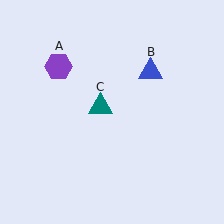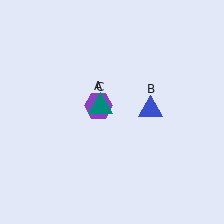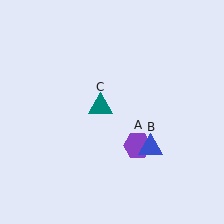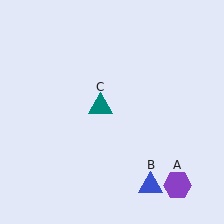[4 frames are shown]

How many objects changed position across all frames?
2 objects changed position: purple hexagon (object A), blue triangle (object B).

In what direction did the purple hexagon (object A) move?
The purple hexagon (object A) moved down and to the right.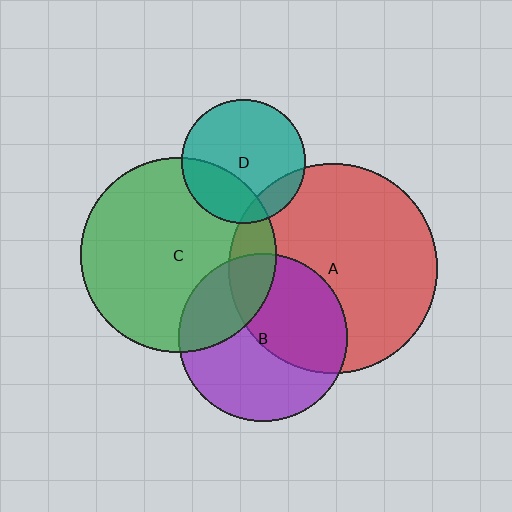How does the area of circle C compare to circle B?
Approximately 1.4 times.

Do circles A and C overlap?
Yes.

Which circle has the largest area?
Circle A (red).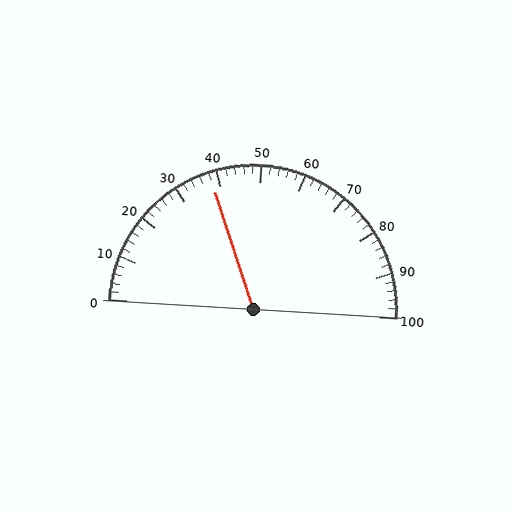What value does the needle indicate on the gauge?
The needle indicates approximately 38.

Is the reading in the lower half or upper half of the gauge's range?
The reading is in the lower half of the range (0 to 100).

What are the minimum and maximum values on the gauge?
The gauge ranges from 0 to 100.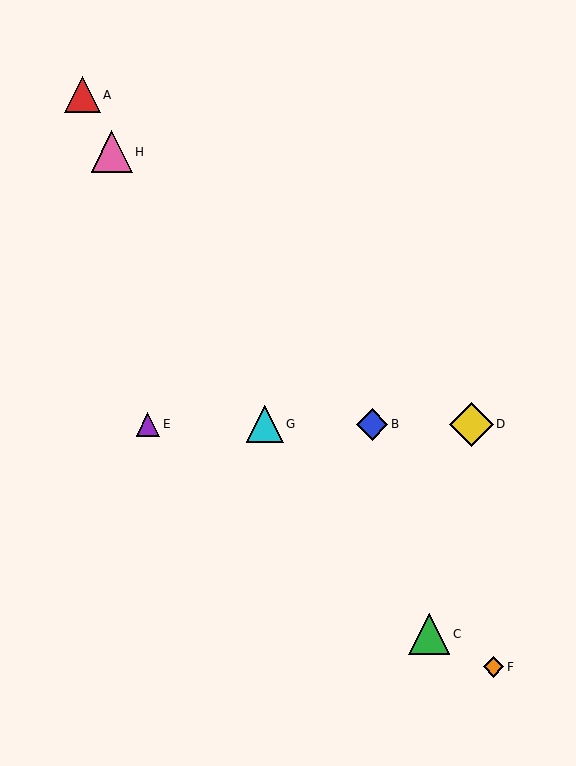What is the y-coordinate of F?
Object F is at y≈667.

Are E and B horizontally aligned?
Yes, both are at y≈424.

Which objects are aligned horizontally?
Objects B, D, E, G are aligned horizontally.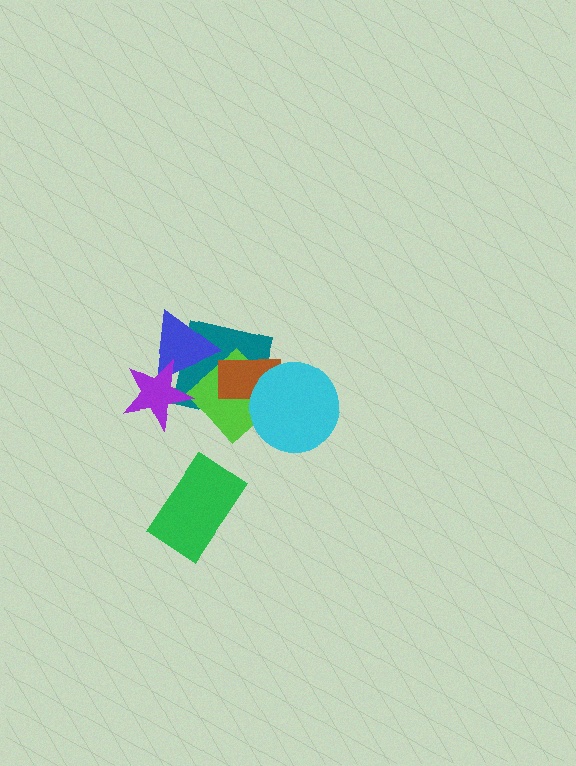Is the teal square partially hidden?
Yes, it is partially covered by another shape.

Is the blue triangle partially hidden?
Yes, it is partially covered by another shape.